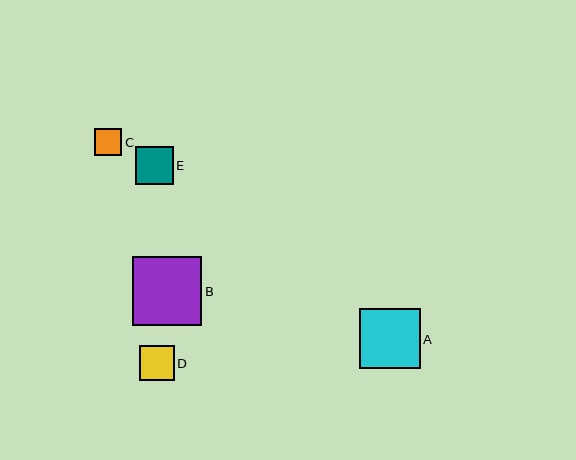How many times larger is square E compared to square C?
Square E is approximately 1.4 times the size of square C.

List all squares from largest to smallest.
From largest to smallest: B, A, E, D, C.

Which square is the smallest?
Square C is the smallest with a size of approximately 27 pixels.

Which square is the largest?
Square B is the largest with a size of approximately 69 pixels.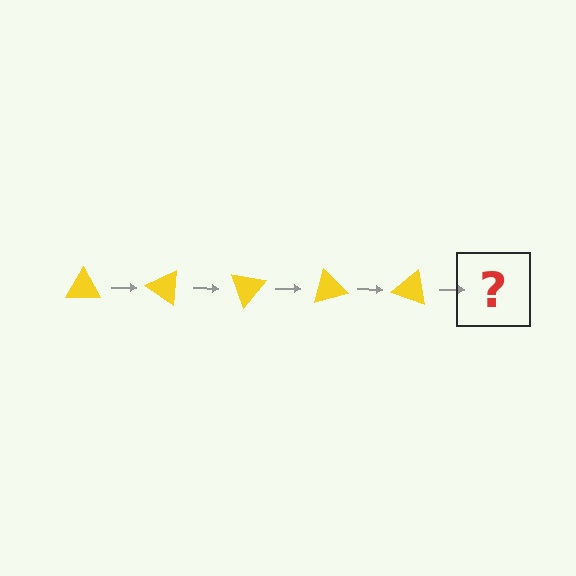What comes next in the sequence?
The next element should be a yellow triangle rotated 175 degrees.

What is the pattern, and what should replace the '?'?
The pattern is that the triangle rotates 35 degrees each step. The '?' should be a yellow triangle rotated 175 degrees.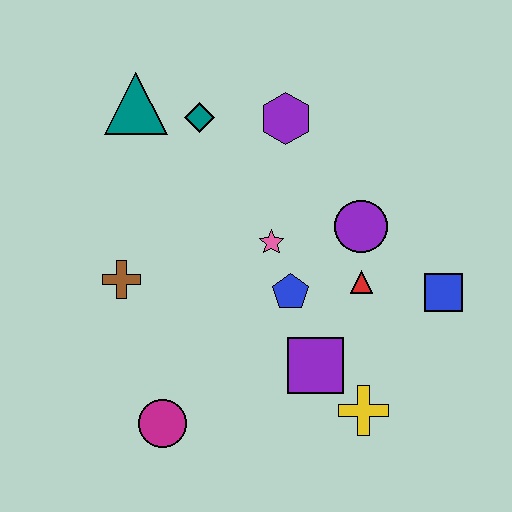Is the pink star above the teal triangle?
No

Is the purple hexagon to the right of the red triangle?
No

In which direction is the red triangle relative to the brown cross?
The red triangle is to the right of the brown cross.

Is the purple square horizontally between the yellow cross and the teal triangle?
Yes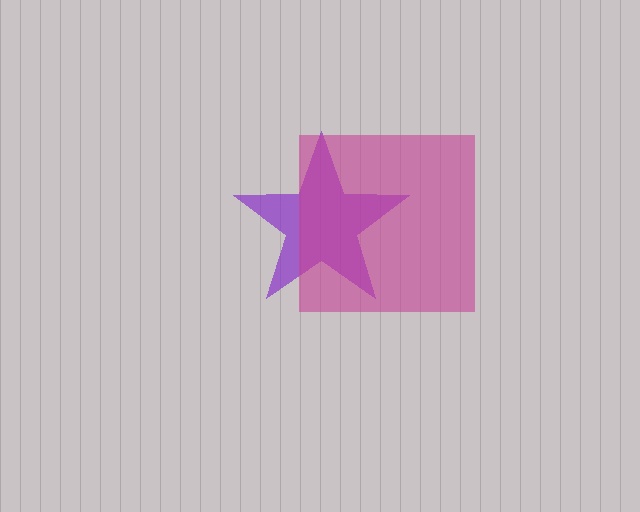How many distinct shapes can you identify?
There are 2 distinct shapes: a purple star, a magenta square.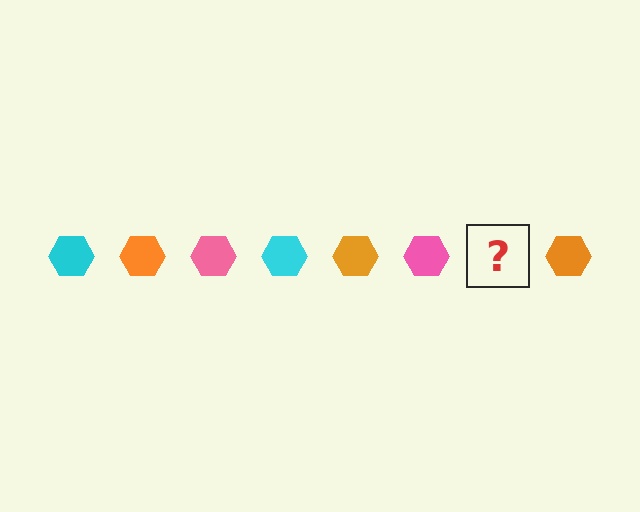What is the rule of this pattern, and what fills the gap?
The rule is that the pattern cycles through cyan, orange, pink hexagons. The gap should be filled with a cyan hexagon.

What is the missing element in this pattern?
The missing element is a cyan hexagon.